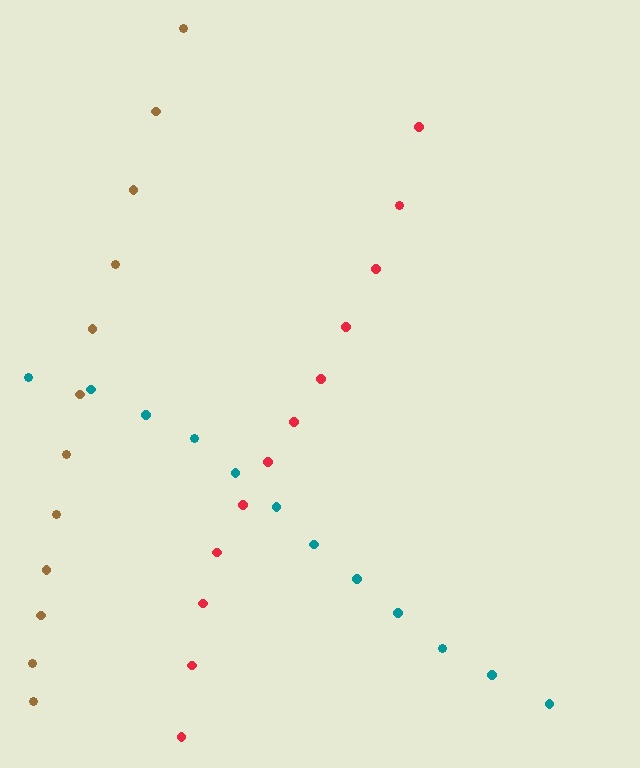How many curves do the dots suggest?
There are 3 distinct paths.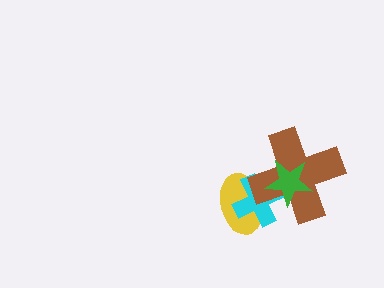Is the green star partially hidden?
No, no other shape covers it.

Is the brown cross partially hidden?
Yes, it is partially covered by another shape.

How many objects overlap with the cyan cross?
3 objects overlap with the cyan cross.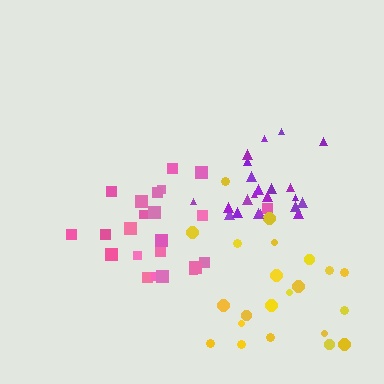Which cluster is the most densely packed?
Purple.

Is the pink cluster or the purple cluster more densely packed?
Purple.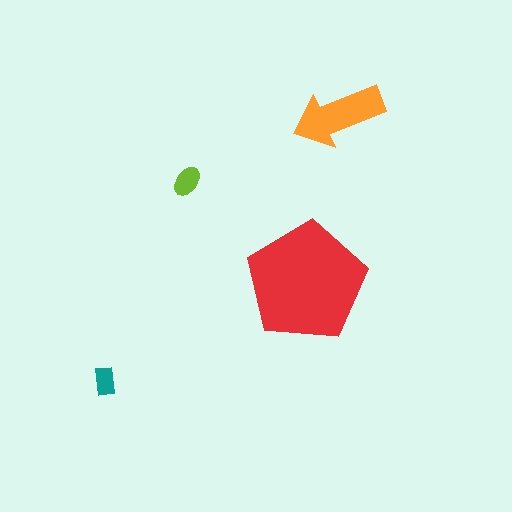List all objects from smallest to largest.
The teal rectangle, the lime ellipse, the orange arrow, the red pentagon.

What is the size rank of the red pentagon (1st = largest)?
1st.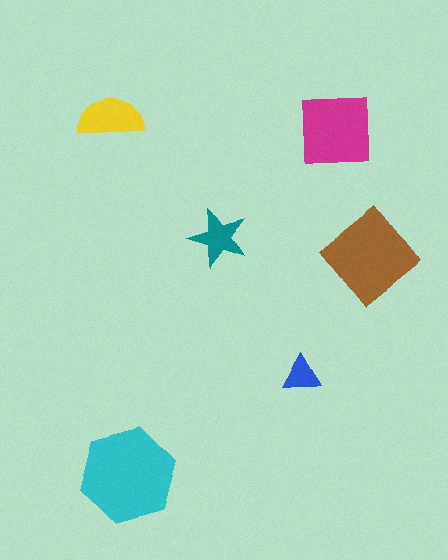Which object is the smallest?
The blue triangle.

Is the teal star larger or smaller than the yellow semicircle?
Smaller.